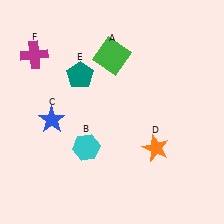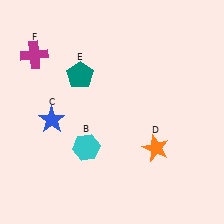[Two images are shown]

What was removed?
The green square (A) was removed in Image 2.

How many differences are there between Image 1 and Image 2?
There is 1 difference between the two images.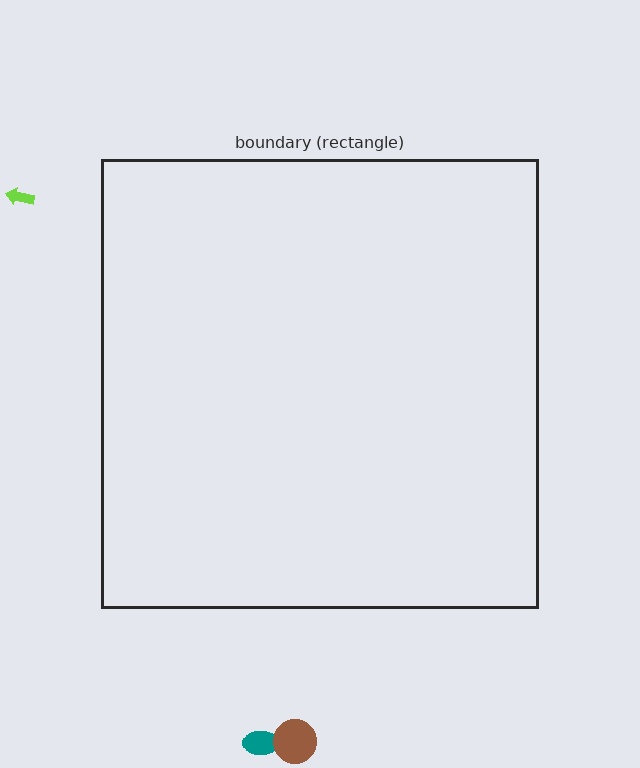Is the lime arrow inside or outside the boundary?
Outside.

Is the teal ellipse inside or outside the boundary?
Outside.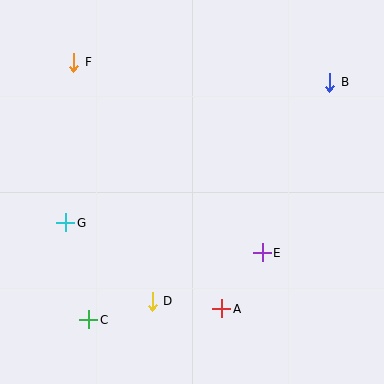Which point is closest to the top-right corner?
Point B is closest to the top-right corner.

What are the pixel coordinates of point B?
Point B is at (330, 82).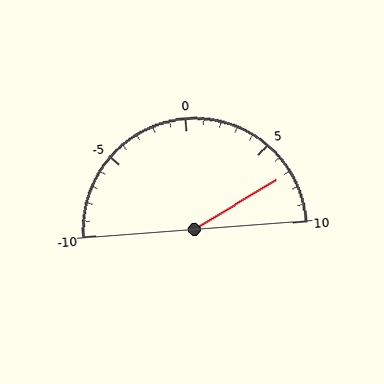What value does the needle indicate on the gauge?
The needle indicates approximately 7.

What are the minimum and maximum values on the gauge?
The gauge ranges from -10 to 10.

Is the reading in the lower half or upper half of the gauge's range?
The reading is in the upper half of the range (-10 to 10).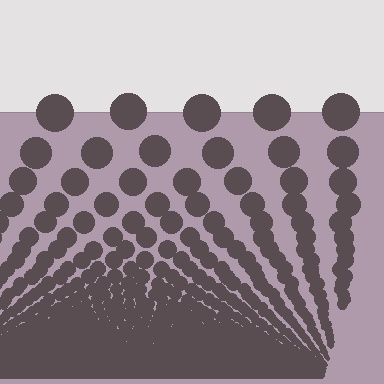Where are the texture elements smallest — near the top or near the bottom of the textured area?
Near the bottom.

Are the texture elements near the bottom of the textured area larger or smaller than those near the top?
Smaller. The gradient is inverted — elements near the bottom are smaller and denser.